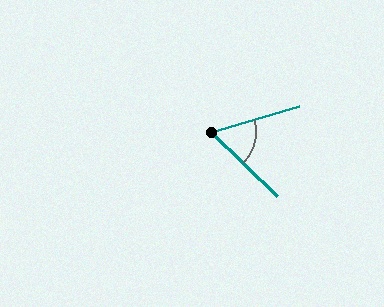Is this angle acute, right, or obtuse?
It is acute.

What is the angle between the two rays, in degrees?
Approximately 61 degrees.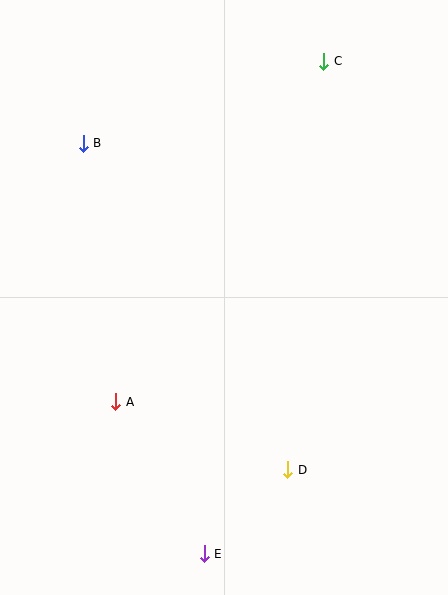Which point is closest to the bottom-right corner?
Point D is closest to the bottom-right corner.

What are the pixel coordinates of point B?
Point B is at (83, 143).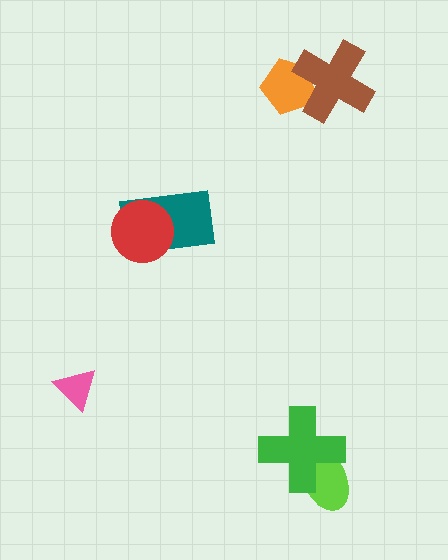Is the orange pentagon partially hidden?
Yes, it is partially covered by another shape.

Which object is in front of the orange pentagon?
The brown cross is in front of the orange pentagon.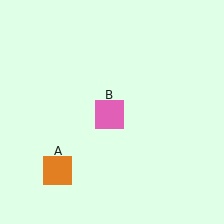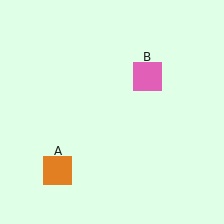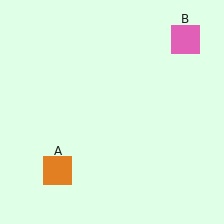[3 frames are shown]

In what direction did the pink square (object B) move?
The pink square (object B) moved up and to the right.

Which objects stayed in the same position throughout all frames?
Orange square (object A) remained stationary.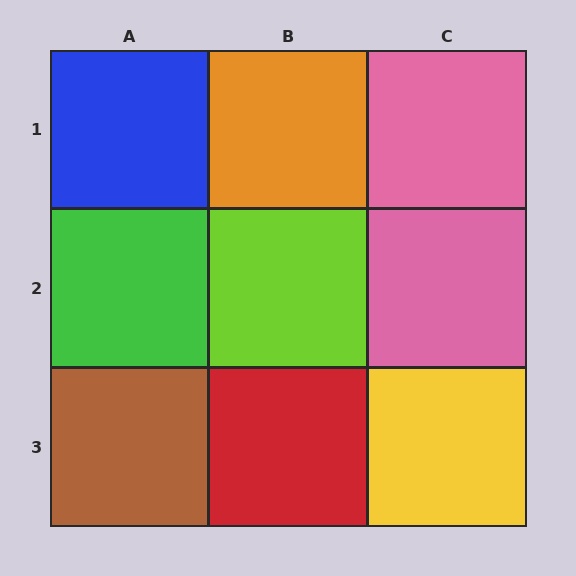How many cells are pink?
2 cells are pink.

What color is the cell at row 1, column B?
Orange.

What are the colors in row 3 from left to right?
Brown, red, yellow.